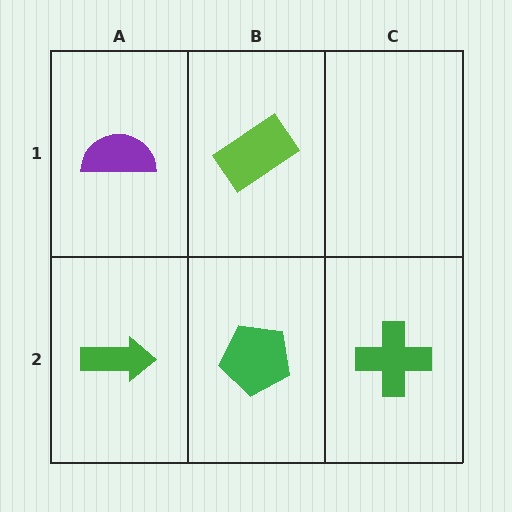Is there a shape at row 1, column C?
No, that cell is empty.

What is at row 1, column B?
A lime rectangle.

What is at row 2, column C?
A green cross.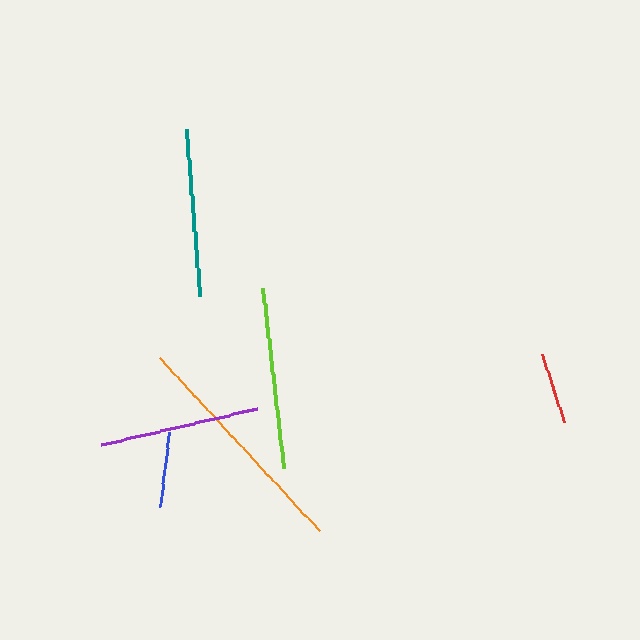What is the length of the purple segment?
The purple segment is approximately 160 pixels long.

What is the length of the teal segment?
The teal segment is approximately 168 pixels long.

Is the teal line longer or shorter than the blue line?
The teal line is longer than the blue line.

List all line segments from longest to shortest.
From longest to shortest: orange, lime, teal, purple, blue, red.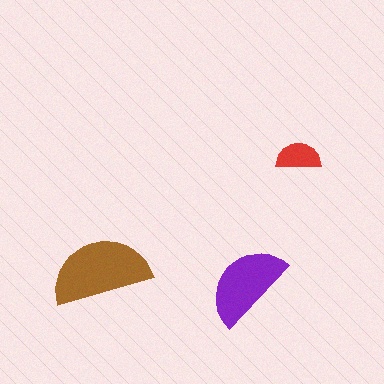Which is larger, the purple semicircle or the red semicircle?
The purple one.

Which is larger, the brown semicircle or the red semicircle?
The brown one.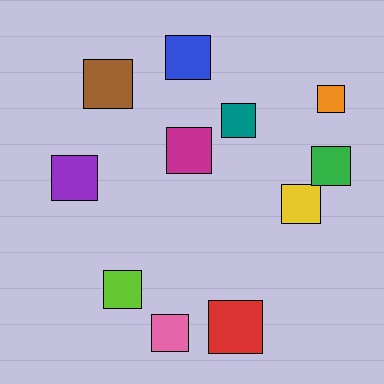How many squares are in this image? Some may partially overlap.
There are 11 squares.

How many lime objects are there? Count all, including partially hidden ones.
There is 1 lime object.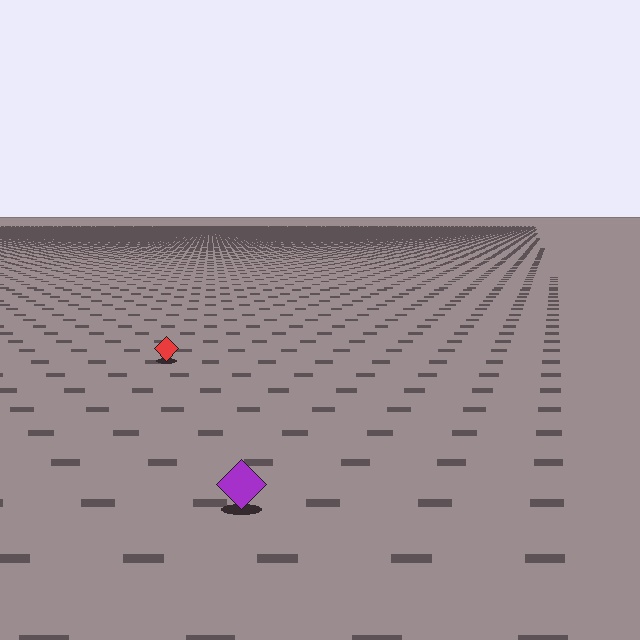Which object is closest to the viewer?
The purple diamond is closest. The texture marks near it are larger and more spread out.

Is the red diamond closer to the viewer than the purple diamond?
No. The purple diamond is closer — you can tell from the texture gradient: the ground texture is coarser near it.